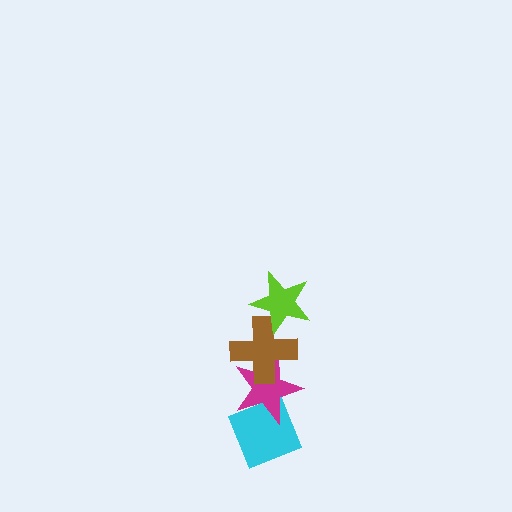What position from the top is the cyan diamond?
The cyan diamond is 4th from the top.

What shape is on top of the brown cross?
The lime star is on top of the brown cross.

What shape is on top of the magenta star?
The brown cross is on top of the magenta star.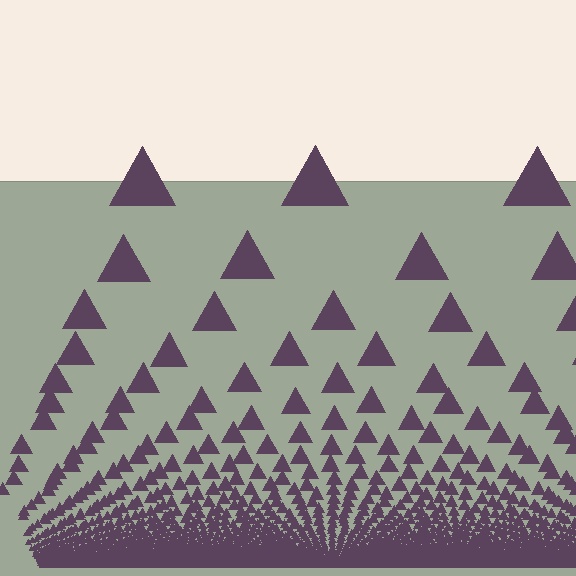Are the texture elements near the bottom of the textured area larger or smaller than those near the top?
Smaller. The gradient is inverted — elements near the bottom are smaller and denser.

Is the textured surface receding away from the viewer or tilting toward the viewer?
The surface appears to tilt toward the viewer. Texture elements get larger and sparser toward the top.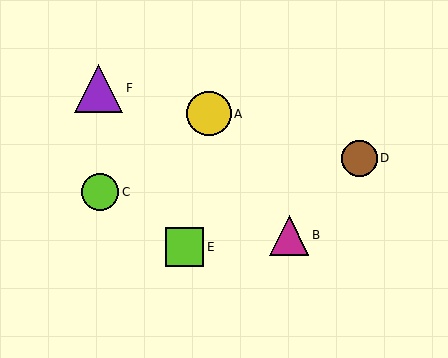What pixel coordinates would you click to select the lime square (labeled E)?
Click at (184, 247) to select the lime square E.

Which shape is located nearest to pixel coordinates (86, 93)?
The purple triangle (labeled F) at (99, 88) is nearest to that location.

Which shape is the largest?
The purple triangle (labeled F) is the largest.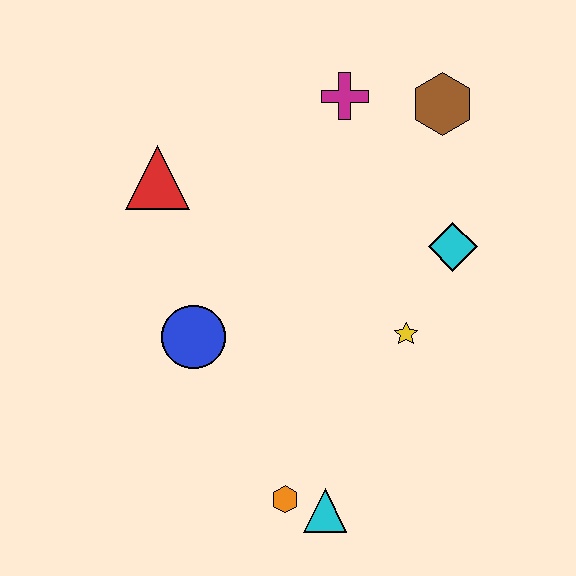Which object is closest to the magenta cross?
The brown hexagon is closest to the magenta cross.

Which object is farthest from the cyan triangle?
The brown hexagon is farthest from the cyan triangle.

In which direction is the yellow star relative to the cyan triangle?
The yellow star is above the cyan triangle.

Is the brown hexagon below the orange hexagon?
No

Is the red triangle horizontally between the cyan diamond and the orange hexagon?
No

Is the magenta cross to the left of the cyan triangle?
No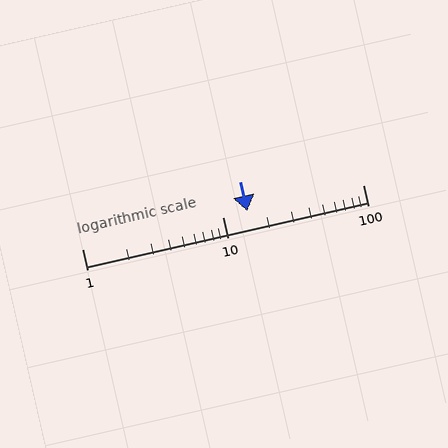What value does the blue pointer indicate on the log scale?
The pointer indicates approximately 15.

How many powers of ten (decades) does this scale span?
The scale spans 2 decades, from 1 to 100.